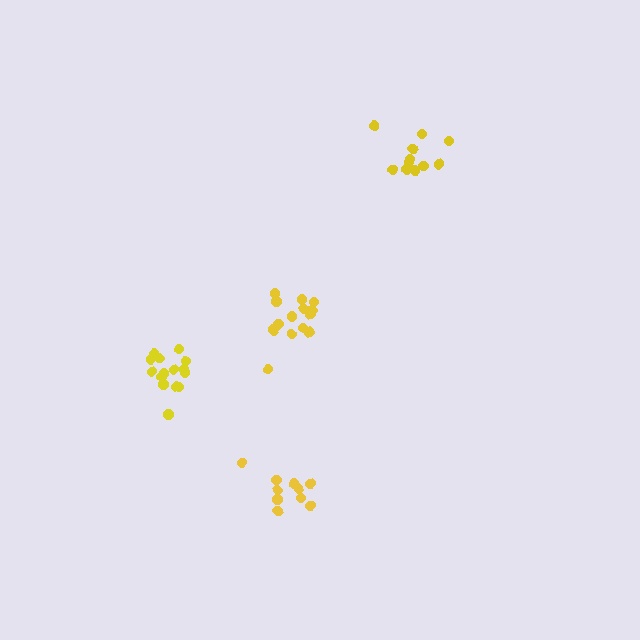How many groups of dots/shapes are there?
There are 4 groups.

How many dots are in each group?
Group 1: 11 dots, Group 2: 10 dots, Group 3: 15 dots, Group 4: 16 dots (52 total).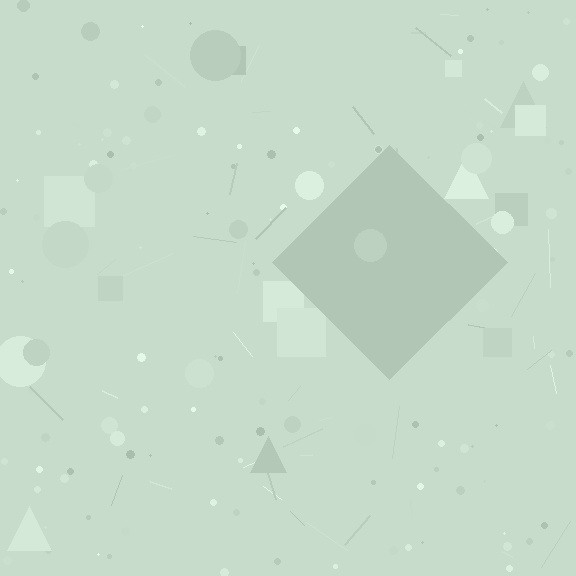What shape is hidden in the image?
A diamond is hidden in the image.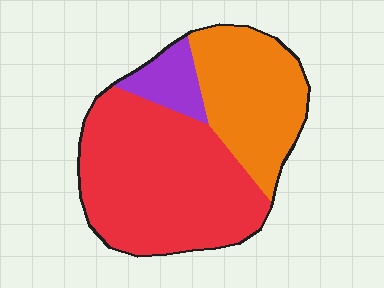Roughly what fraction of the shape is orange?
Orange covers around 35% of the shape.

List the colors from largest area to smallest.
From largest to smallest: red, orange, purple.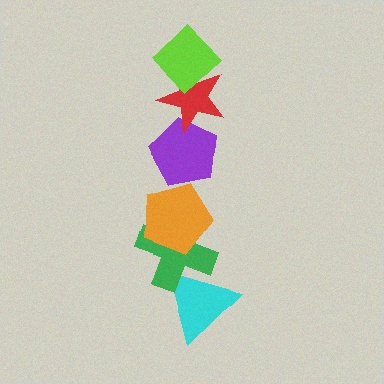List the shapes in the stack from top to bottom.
From top to bottom: the lime diamond, the red star, the purple pentagon, the orange pentagon, the green cross, the cyan triangle.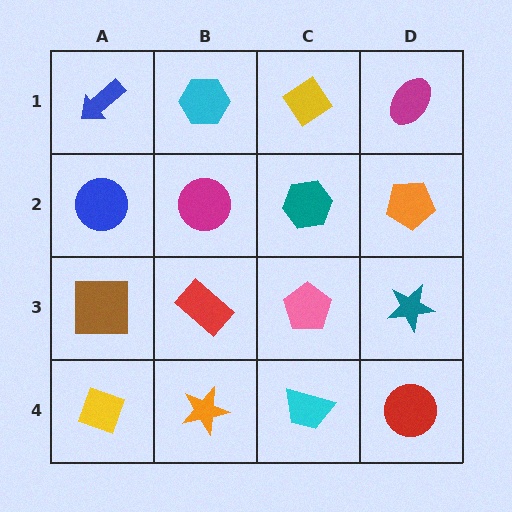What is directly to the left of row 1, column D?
A yellow diamond.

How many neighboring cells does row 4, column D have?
2.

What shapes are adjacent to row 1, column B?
A magenta circle (row 2, column B), a blue arrow (row 1, column A), a yellow diamond (row 1, column C).